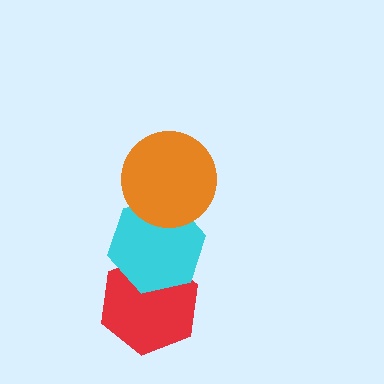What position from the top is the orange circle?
The orange circle is 1st from the top.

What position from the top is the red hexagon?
The red hexagon is 3rd from the top.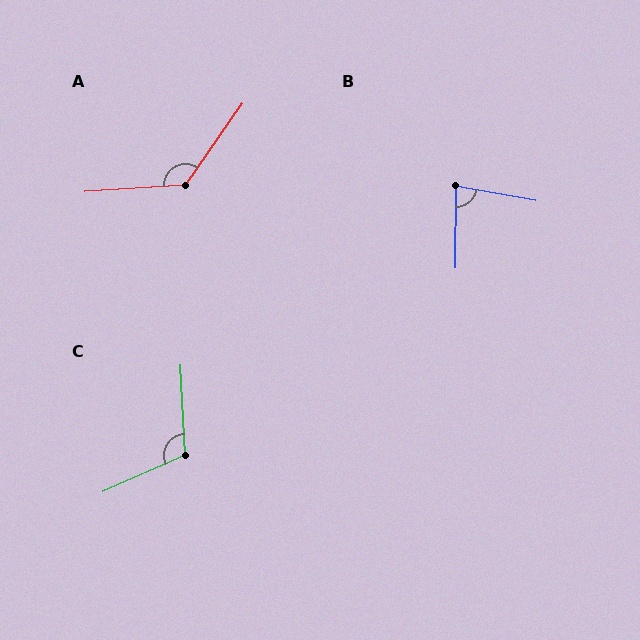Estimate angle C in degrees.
Approximately 111 degrees.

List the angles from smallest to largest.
B (80°), C (111°), A (129°).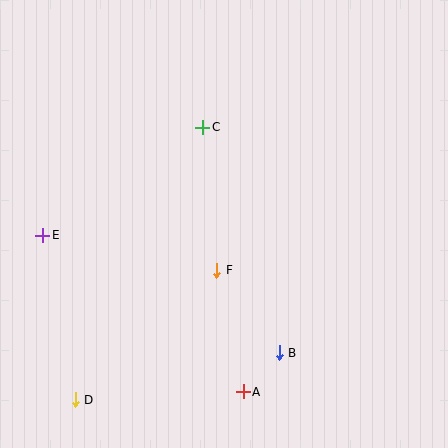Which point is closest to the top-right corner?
Point C is closest to the top-right corner.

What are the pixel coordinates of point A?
Point A is at (243, 392).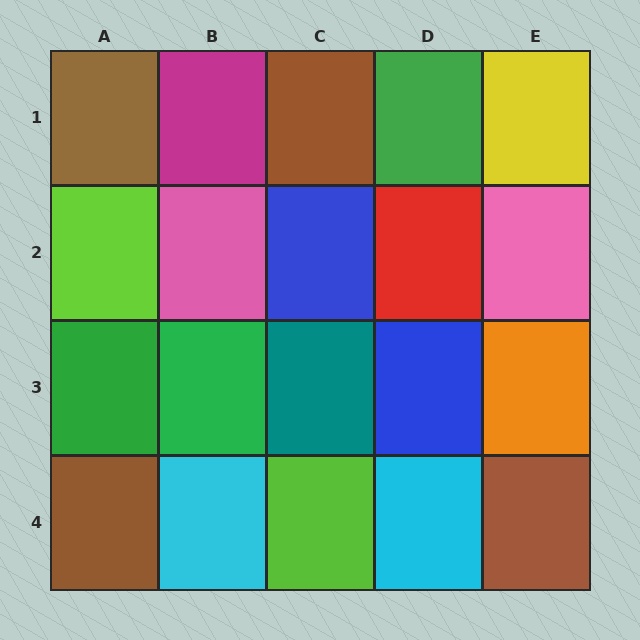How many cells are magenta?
1 cell is magenta.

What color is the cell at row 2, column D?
Red.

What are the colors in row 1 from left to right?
Brown, magenta, brown, green, yellow.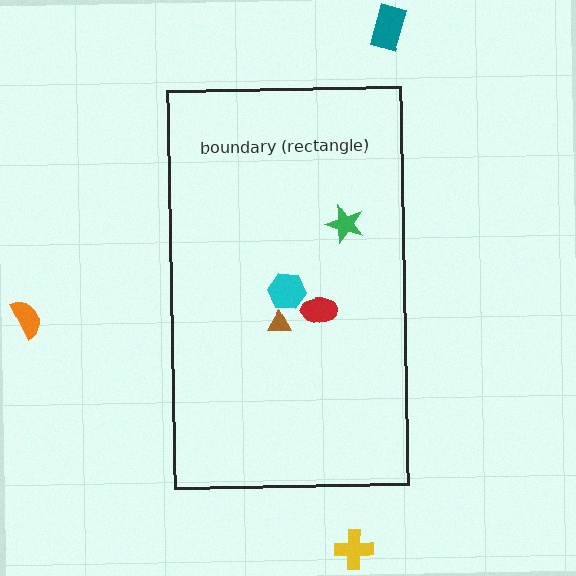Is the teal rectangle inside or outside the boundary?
Outside.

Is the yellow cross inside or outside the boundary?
Outside.